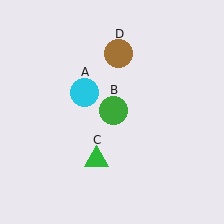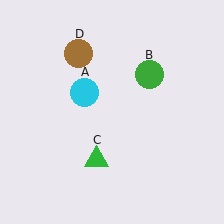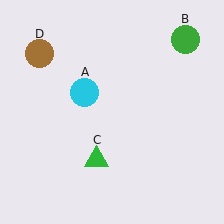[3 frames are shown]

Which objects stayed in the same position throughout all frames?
Cyan circle (object A) and green triangle (object C) remained stationary.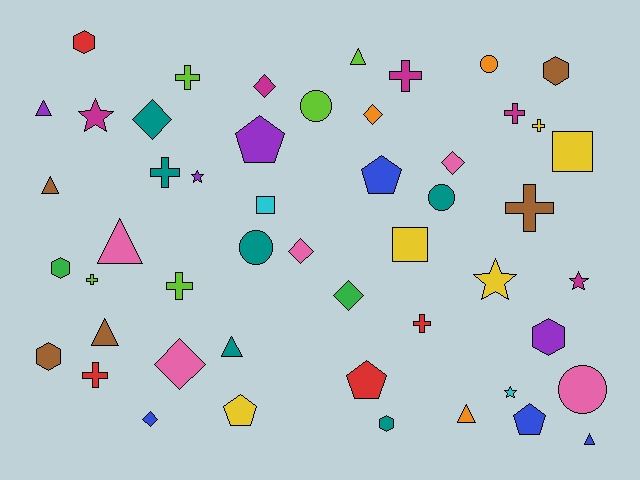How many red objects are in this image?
There are 4 red objects.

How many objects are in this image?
There are 50 objects.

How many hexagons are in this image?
There are 6 hexagons.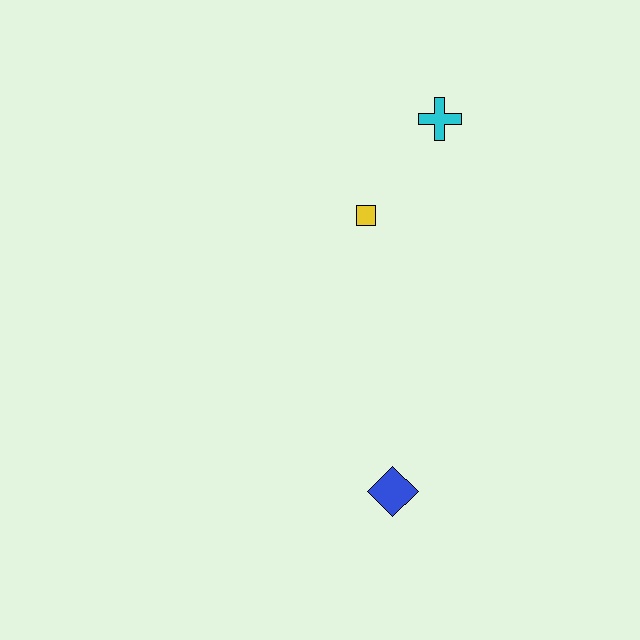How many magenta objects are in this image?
There are no magenta objects.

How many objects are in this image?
There are 3 objects.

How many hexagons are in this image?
There are no hexagons.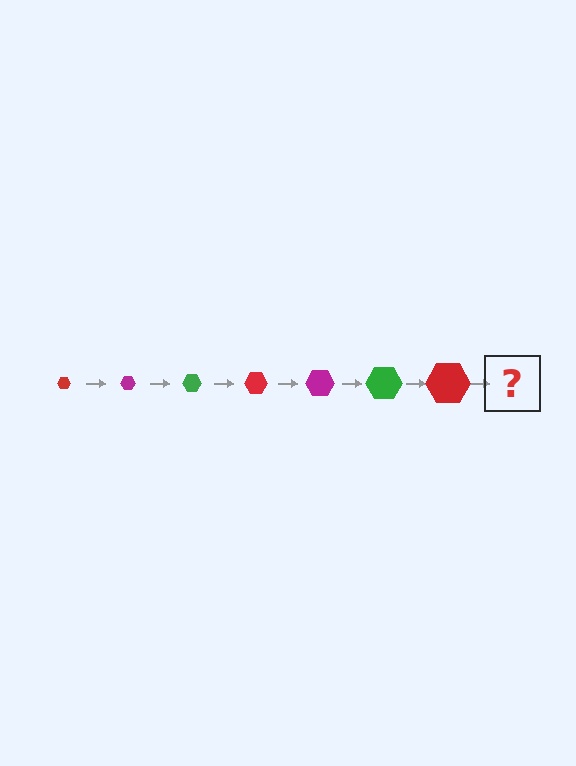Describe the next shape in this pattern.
It should be a magenta hexagon, larger than the previous one.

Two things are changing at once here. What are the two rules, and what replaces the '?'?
The two rules are that the hexagon grows larger each step and the color cycles through red, magenta, and green. The '?' should be a magenta hexagon, larger than the previous one.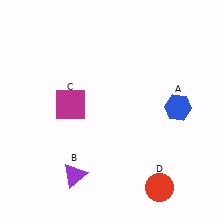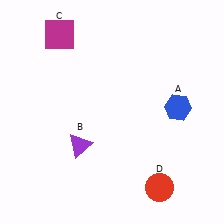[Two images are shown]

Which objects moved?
The objects that moved are: the purple triangle (B), the magenta square (C).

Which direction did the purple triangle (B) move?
The purple triangle (B) moved up.